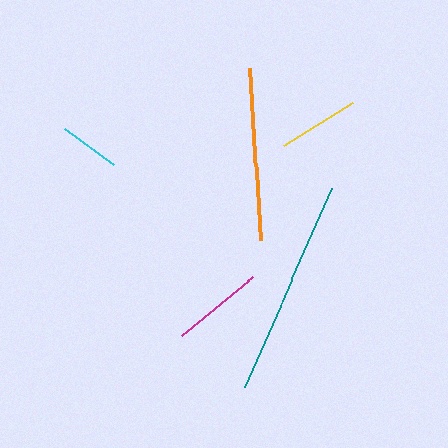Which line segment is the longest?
The teal line is the longest at approximately 216 pixels.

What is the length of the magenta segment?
The magenta segment is approximately 93 pixels long.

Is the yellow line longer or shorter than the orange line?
The orange line is longer than the yellow line.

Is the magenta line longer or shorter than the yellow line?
The magenta line is longer than the yellow line.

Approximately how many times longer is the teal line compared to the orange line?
The teal line is approximately 1.3 times the length of the orange line.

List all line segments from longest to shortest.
From longest to shortest: teal, orange, magenta, yellow, cyan.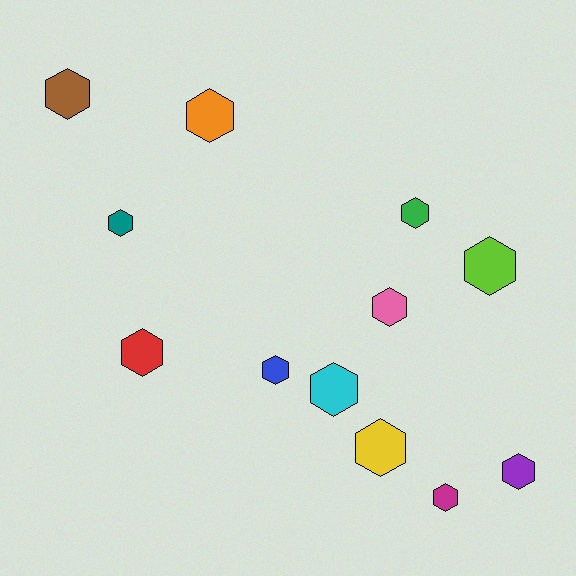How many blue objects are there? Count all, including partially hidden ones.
There is 1 blue object.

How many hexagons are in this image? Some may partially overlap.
There are 12 hexagons.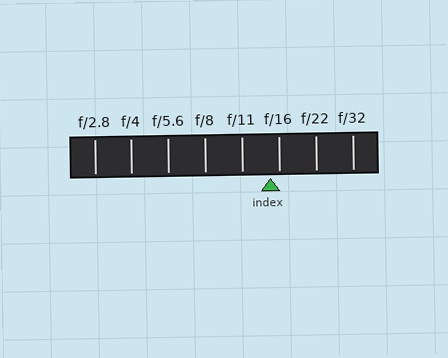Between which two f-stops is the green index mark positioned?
The index mark is between f/11 and f/16.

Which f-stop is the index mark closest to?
The index mark is closest to f/16.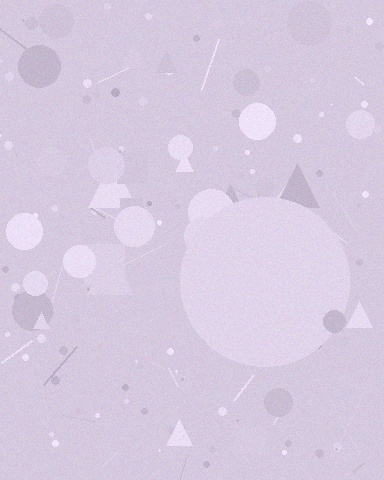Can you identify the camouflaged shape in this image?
The camouflaged shape is a circle.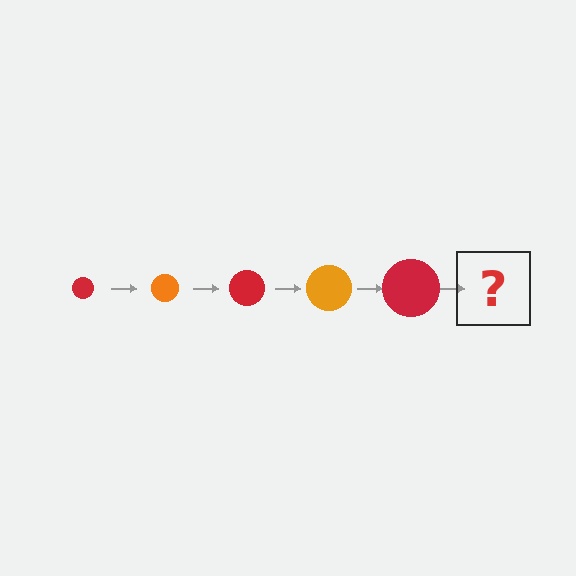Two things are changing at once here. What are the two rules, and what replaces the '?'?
The two rules are that the circle grows larger each step and the color cycles through red and orange. The '?' should be an orange circle, larger than the previous one.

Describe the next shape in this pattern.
It should be an orange circle, larger than the previous one.